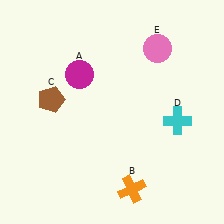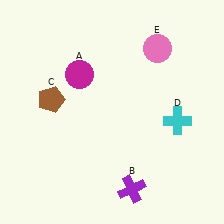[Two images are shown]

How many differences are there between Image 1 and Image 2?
There is 1 difference between the two images.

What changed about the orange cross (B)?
In Image 1, B is orange. In Image 2, it changed to purple.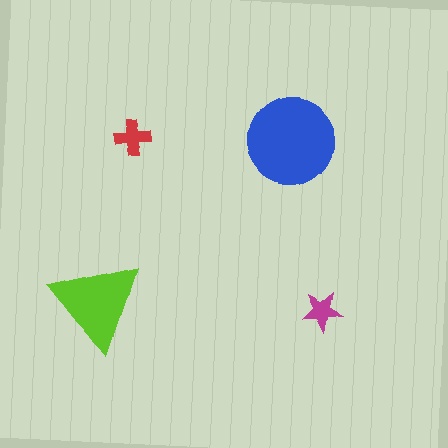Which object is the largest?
The blue circle.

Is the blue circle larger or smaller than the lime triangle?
Larger.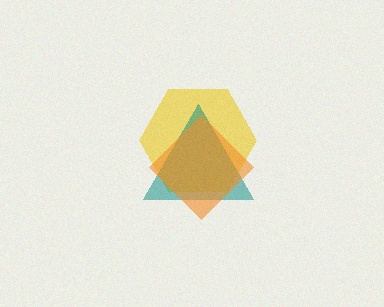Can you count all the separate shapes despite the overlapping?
Yes, there are 3 separate shapes.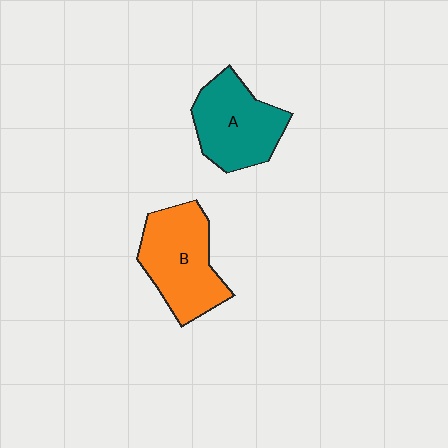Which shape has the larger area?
Shape B (orange).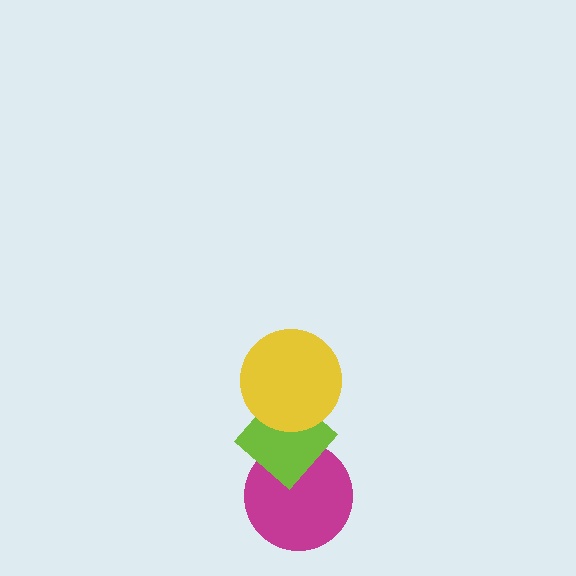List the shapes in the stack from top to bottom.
From top to bottom: the yellow circle, the lime diamond, the magenta circle.